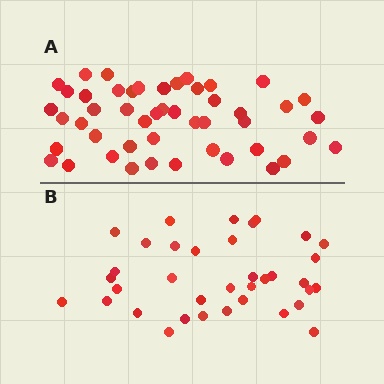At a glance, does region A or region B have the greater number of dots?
Region A (the top region) has more dots.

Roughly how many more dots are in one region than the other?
Region A has roughly 12 or so more dots than region B.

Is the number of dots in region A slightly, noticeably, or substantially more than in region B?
Region A has noticeably more, but not dramatically so. The ratio is roughly 1.3 to 1.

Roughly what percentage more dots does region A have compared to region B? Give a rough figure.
About 35% more.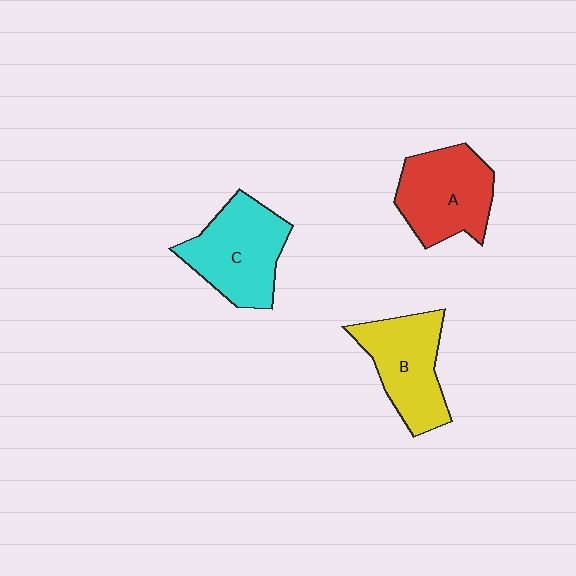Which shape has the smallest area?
Shape B (yellow).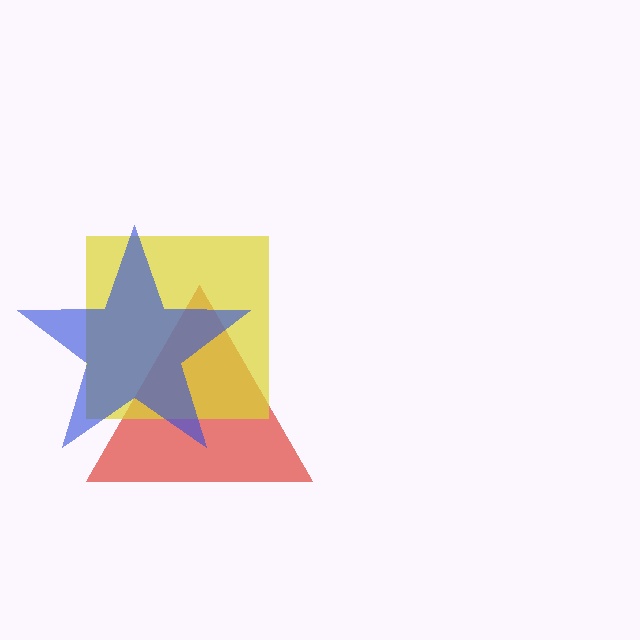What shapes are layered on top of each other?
The layered shapes are: a red triangle, a yellow square, a blue star.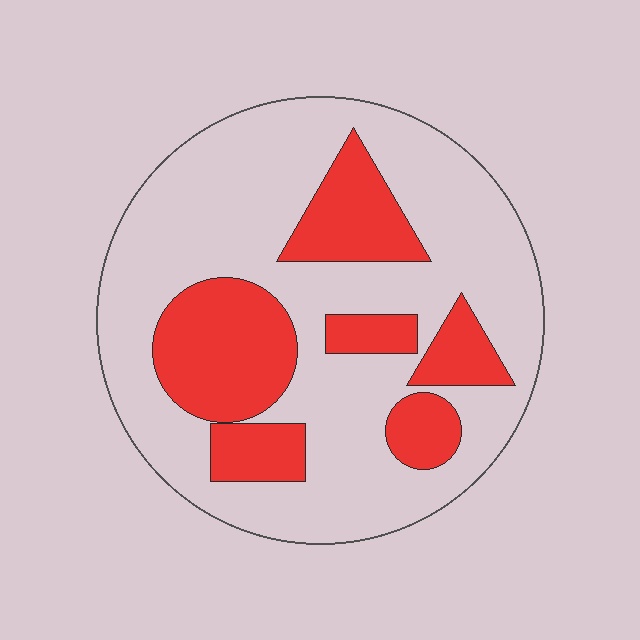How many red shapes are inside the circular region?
6.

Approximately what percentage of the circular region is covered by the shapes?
Approximately 30%.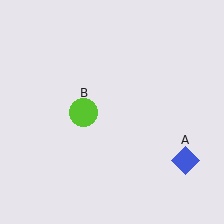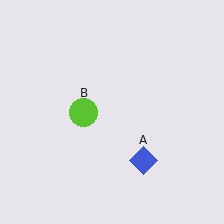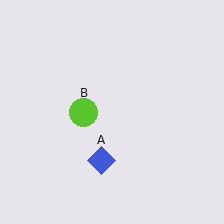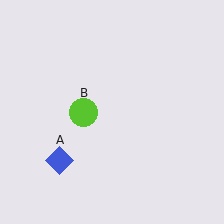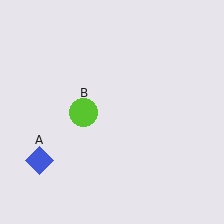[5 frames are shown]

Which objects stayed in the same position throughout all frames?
Lime circle (object B) remained stationary.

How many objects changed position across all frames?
1 object changed position: blue diamond (object A).